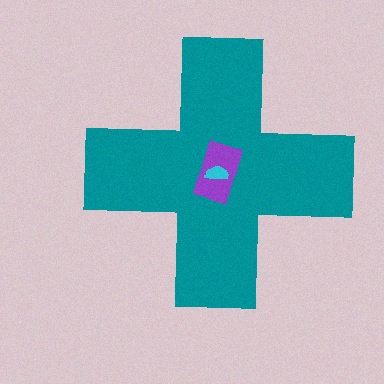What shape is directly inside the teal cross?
The purple rectangle.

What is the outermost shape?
The teal cross.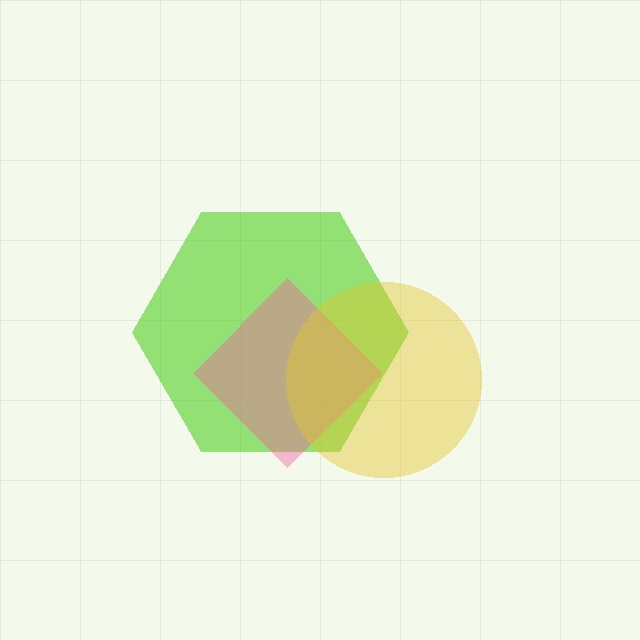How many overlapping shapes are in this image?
There are 3 overlapping shapes in the image.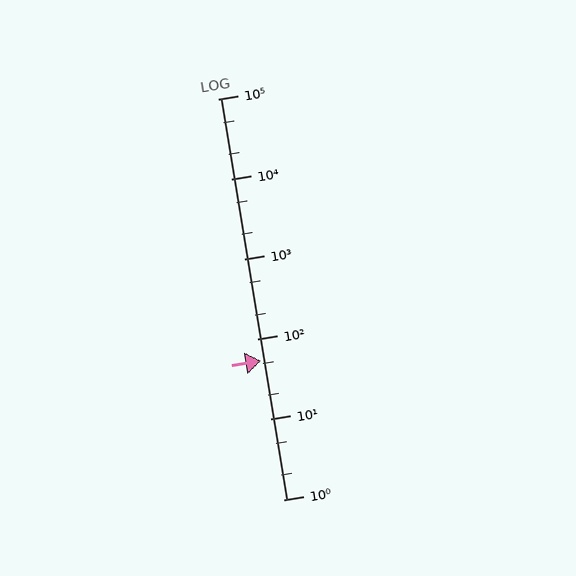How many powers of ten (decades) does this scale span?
The scale spans 5 decades, from 1 to 100000.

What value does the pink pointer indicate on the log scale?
The pointer indicates approximately 54.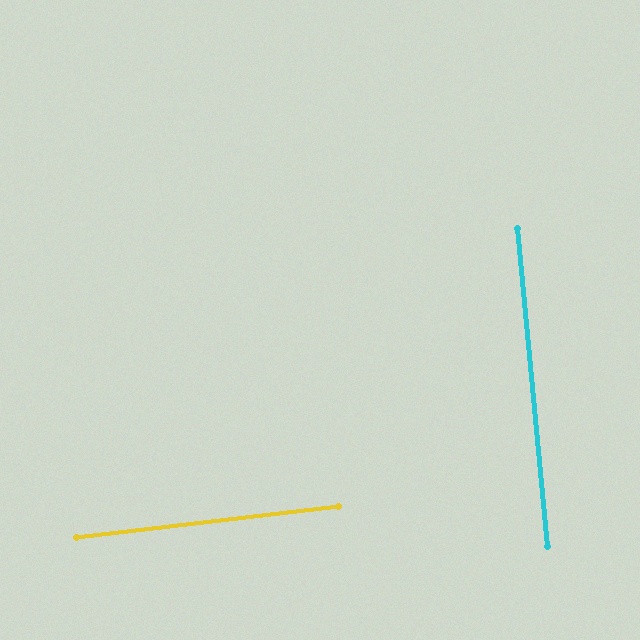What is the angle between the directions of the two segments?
Approximately 89 degrees.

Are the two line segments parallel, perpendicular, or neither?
Perpendicular — they meet at approximately 89°.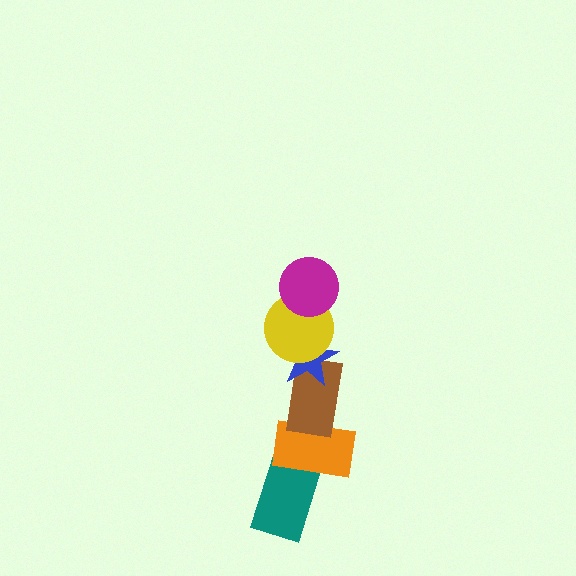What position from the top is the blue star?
The blue star is 3rd from the top.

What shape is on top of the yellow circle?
The magenta circle is on top of the yellow circle.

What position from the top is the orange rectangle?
The orange rectangle is 5th from the top.